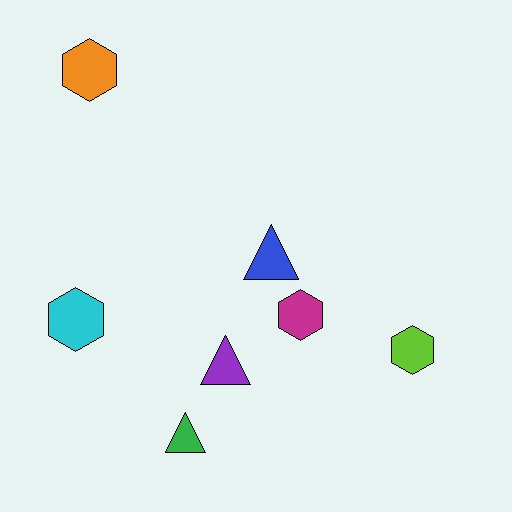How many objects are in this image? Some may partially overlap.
There are 7 objects.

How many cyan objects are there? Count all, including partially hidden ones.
There is 1 cyan object.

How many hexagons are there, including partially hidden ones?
There are 4 hexagons.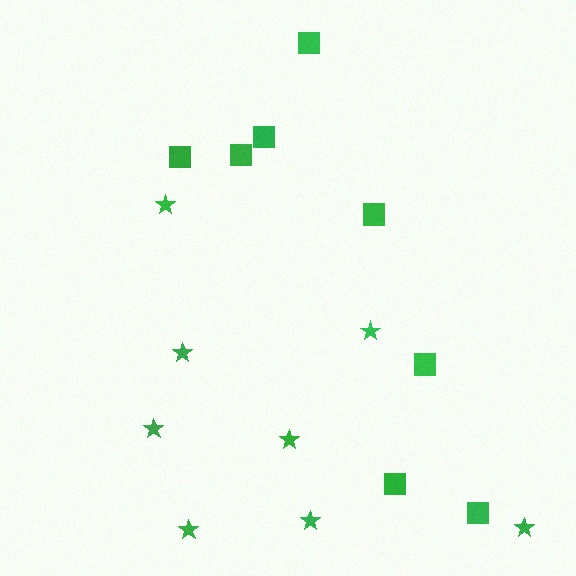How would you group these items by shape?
There are 2 groups: one group of stars (8) and one group of squares (8).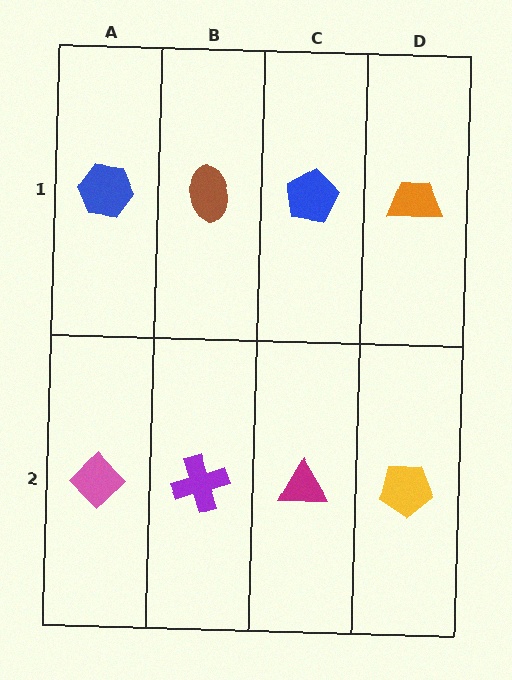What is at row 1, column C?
A blue pentagon.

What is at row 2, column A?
A pink diamond.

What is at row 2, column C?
A magenta triangle.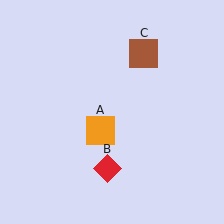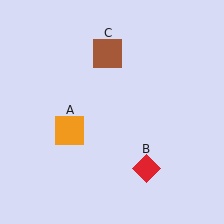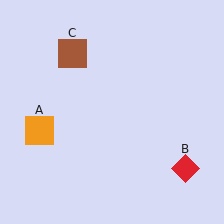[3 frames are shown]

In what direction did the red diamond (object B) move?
The red diamond (object B) moved right.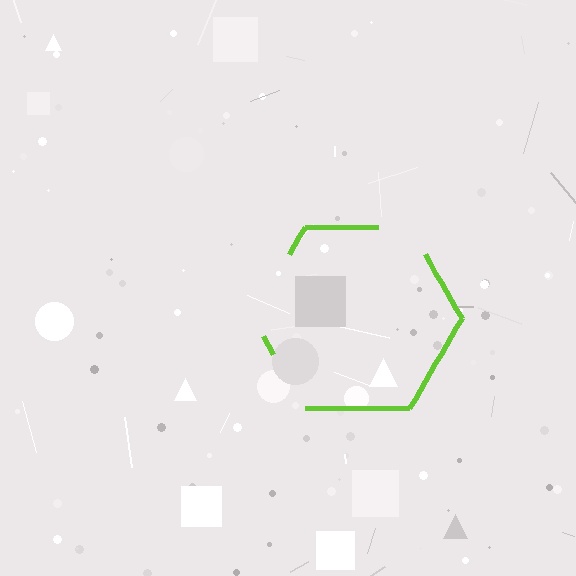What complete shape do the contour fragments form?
The contour fragments form a hexagon.